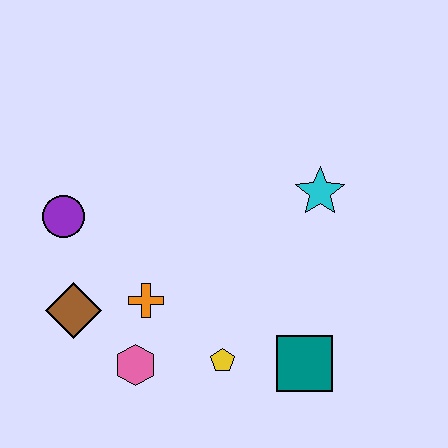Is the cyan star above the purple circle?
Yes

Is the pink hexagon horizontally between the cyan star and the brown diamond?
Yes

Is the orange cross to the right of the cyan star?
No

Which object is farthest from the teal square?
The purple circle is farthest from the teal square.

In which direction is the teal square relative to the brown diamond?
The teal square is to the right of the brown diamond.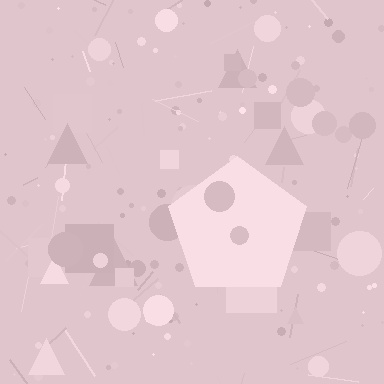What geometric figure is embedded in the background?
A pentagon is embedded in the background.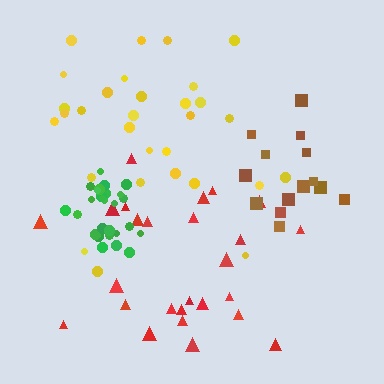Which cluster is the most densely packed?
Green.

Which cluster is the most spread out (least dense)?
Red.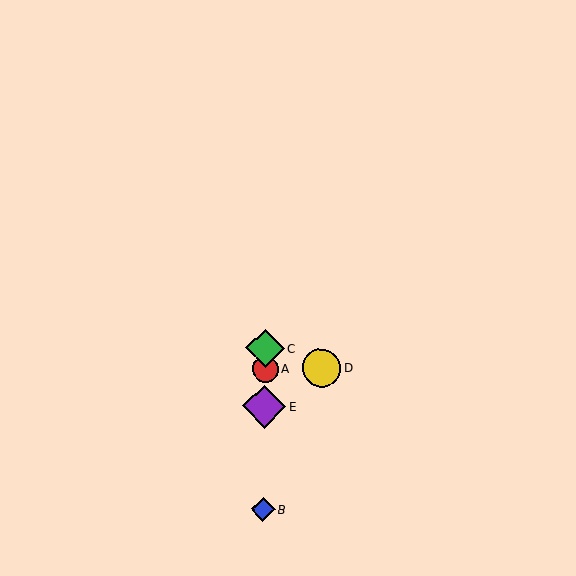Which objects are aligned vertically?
Objects A, B, C, E are aligned vertically.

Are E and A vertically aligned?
Yes, both are at x≈264.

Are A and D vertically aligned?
No, A is at x≈265 and D is at x≈321.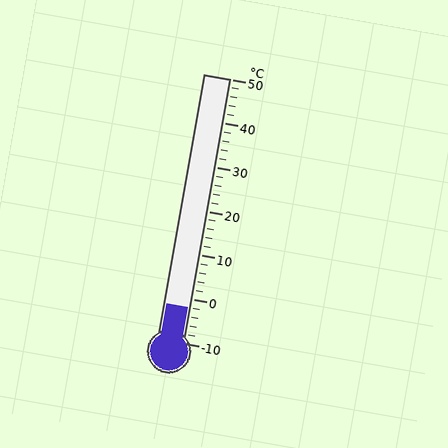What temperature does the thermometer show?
The thermometer shows approximately -2°C.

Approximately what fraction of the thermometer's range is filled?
The thermometer is filled to approximately 15% of its range.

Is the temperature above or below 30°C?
The temperature is below 30°C.